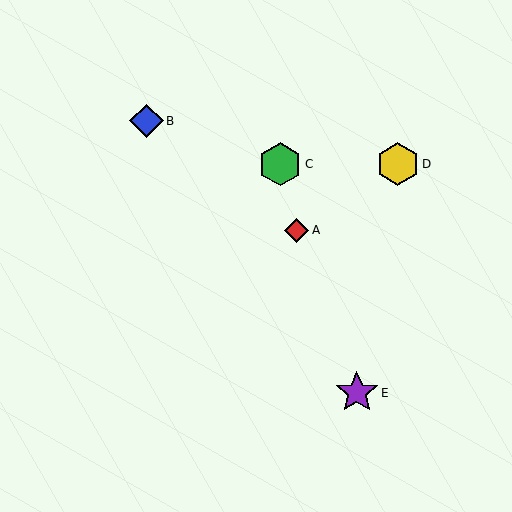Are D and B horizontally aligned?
No, D is at y≈164 and B is at y≈121.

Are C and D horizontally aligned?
Yes, both are at y≈164.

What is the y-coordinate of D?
Object D is at y≈164.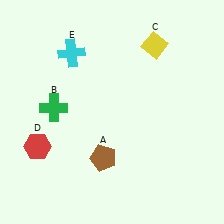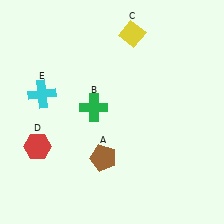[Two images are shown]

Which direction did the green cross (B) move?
The green cross (B) moved right.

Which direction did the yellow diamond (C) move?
The yellow diamond (C) moved left.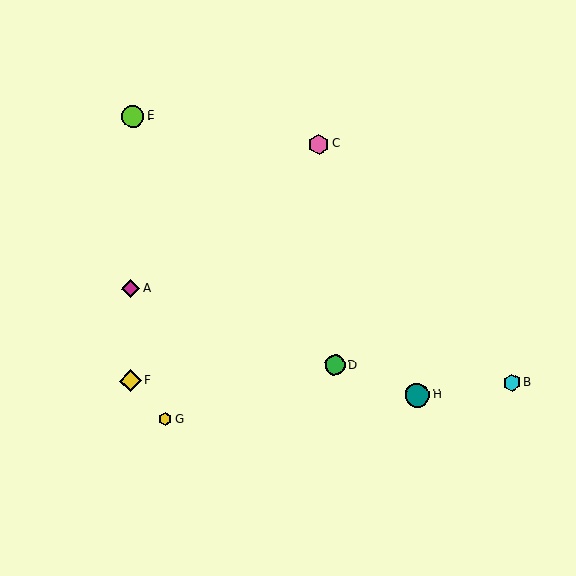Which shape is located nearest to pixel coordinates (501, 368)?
The cyan hexagon (labeled B) at (512, 382) is nearest to that location.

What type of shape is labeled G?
Shape G is a yellow hexagon.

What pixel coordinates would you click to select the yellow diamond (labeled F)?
Click at (130, 381) to select the yellow diamond F.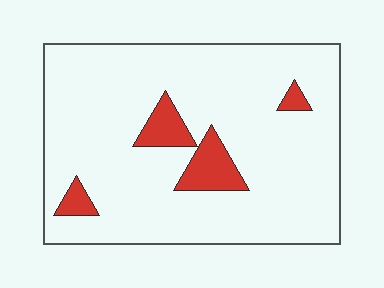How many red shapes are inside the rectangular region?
4.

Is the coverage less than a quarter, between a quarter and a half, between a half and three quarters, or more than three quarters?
Less than a quarter.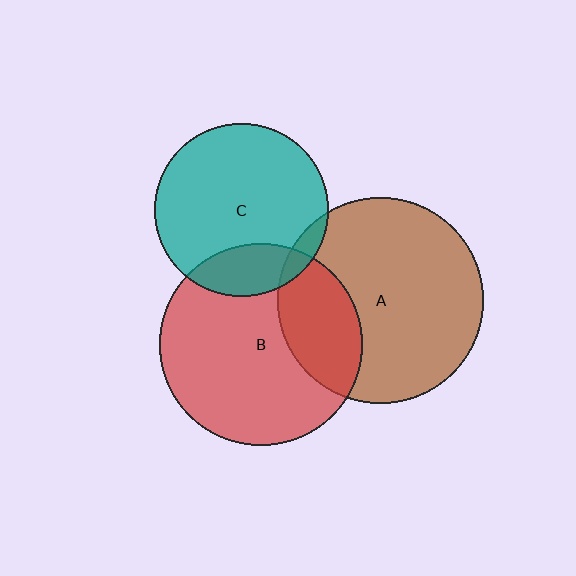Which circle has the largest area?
Circle A (brown).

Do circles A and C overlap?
Yes.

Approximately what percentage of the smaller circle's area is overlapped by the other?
Approximately 5%.